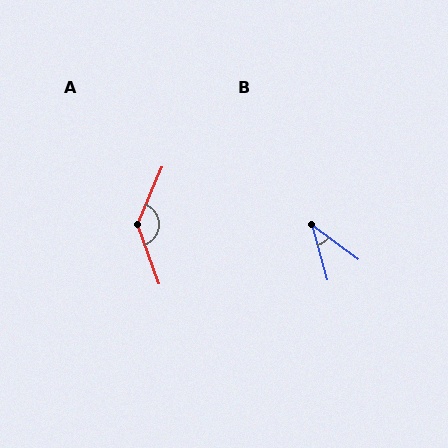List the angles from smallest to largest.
B (38°), A (137°).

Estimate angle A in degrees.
Approximately 137 degrees.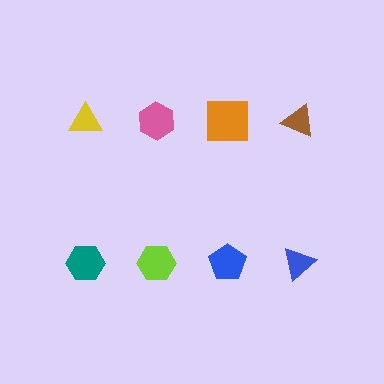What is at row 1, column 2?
A pink hexagon.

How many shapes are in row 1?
4 shapes.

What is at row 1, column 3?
An orange square.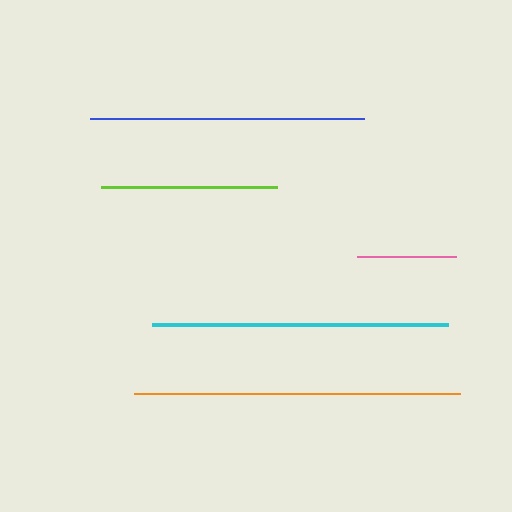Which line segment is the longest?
The orange line is the longest at approximately 326 pixels.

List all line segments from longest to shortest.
From longest to shortest: orange, cyan, blue, lime, pink.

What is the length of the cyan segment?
The cyan segment is approximately 296 pixels long.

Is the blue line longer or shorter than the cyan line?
The cyan line is longer than the blue line.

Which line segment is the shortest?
The pink line is the shortest at approximately 99 pixels.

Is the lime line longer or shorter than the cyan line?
The cyan line is longer than the lime line.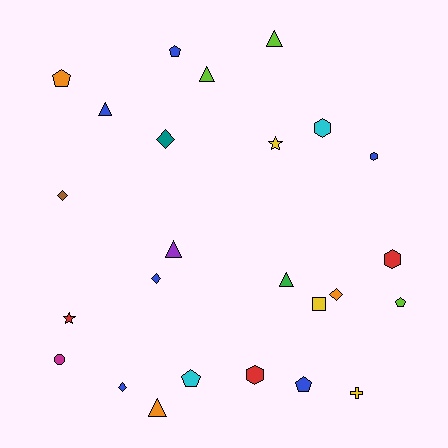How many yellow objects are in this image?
There are 3 yellow objects.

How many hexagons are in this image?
There are 4 hexagons.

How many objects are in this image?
There are 25 objects.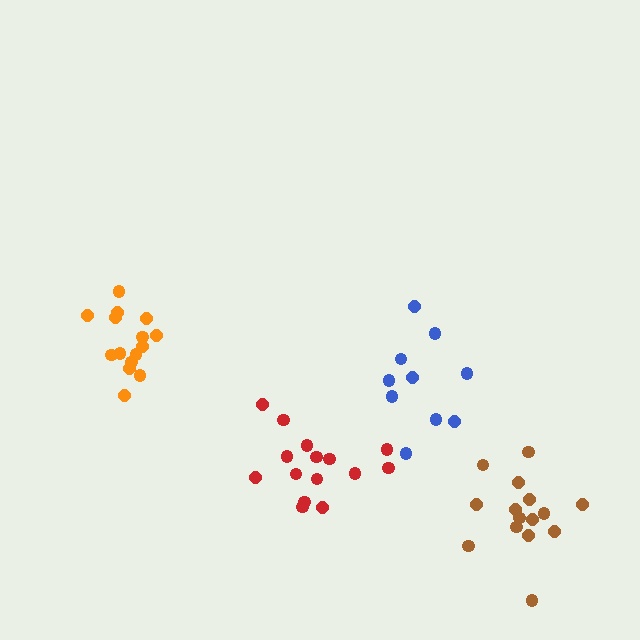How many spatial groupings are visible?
There are 4 spatial groupings.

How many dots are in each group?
Group 1: 10 dots, Group 2: 15 dots, Group 3: 15 dots, Group 4: 15 dots (55 total).